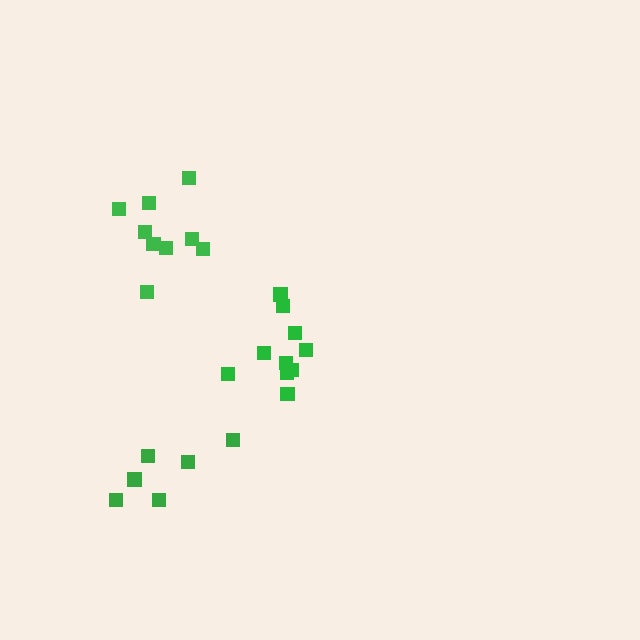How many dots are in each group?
Group 1: 10 dots, Group 2: 6 dots, Group 3: 9 dots (25 total).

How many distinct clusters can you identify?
There are 3 distinct clusters.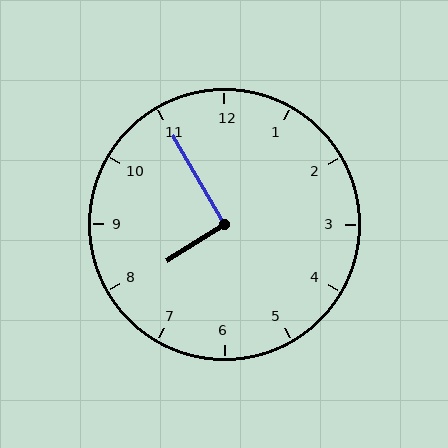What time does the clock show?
7:55.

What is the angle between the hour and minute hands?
Approximately 92 degrees.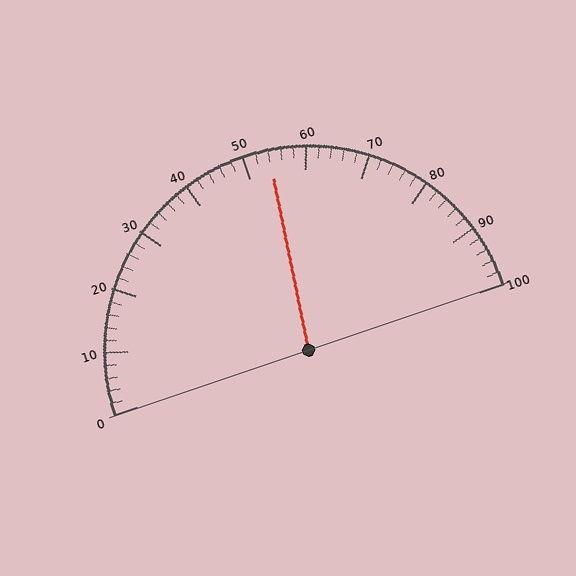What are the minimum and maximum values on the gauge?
The gauge ranges from 0 to 100.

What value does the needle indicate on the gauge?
The needle indicates approximately 54.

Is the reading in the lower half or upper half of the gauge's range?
The reading is in the upper half of the range (0 to 100).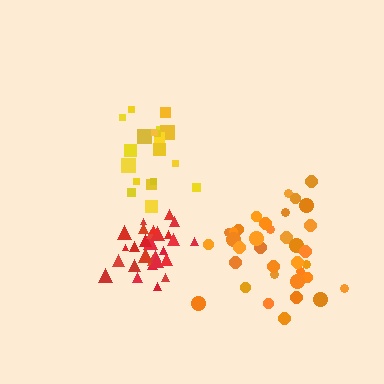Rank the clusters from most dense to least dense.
red, yellow, orange.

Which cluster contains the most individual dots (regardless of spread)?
Orange (35).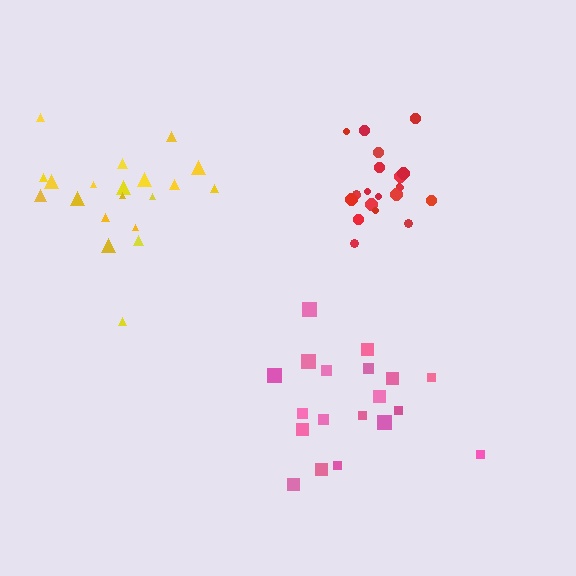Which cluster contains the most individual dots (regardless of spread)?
Red (21).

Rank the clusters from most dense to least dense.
red, yellow, pink.